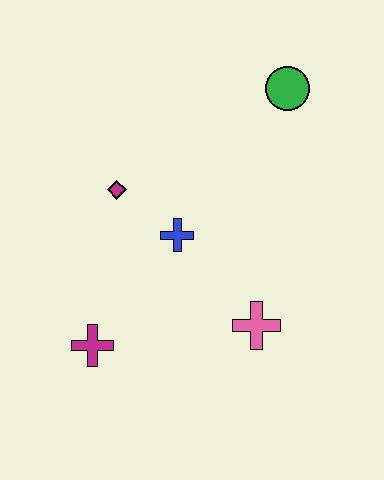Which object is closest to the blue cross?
The magenta diamond is closest to the blue cross.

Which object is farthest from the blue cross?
The green circle is farthest from the blue cross.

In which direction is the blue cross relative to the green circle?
The blue cross is below the green circle.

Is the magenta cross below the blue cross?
Yes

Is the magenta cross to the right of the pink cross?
No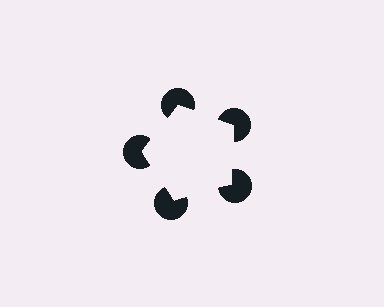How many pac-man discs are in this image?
There are 5 — one at each vertex of the illusory pentagon.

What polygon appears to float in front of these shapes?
An illusory pentagon — its edges are inferred from the aligned wedge cuts in the pac-man discs, not physically drawn.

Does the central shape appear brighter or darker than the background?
It typically appears slightly brighter than the background, even though no actual brightness change is drawn.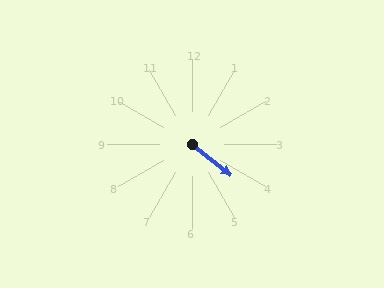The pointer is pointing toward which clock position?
Roughly 4 o'clock.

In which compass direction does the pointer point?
Southeast.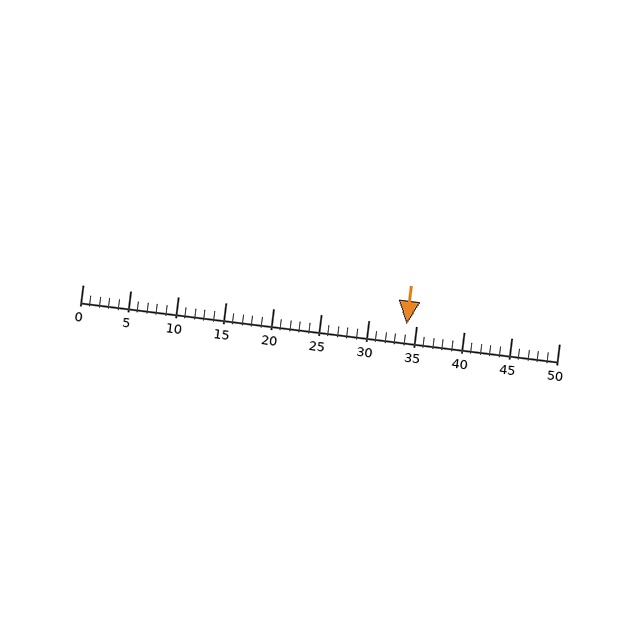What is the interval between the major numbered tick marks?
The major tick marks are spaced 5 units apart.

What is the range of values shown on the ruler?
The ruler shows values from 0 to 50.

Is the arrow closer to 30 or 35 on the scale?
The arrow is closer to 35.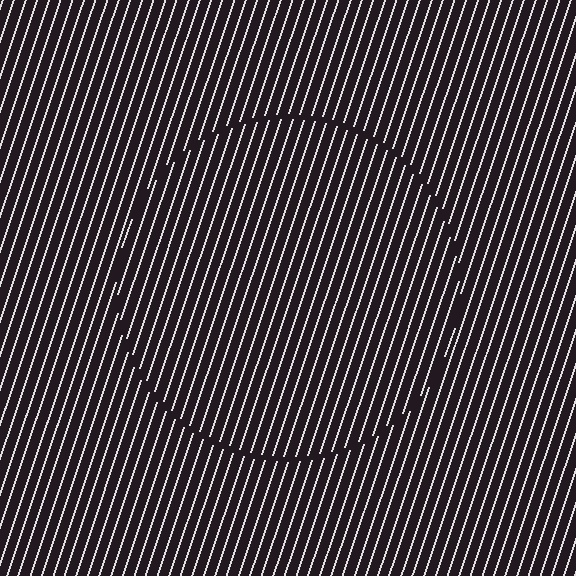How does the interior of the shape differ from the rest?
The interior of the shape contains the same grating, shifted by half a period — the contour is defined by the phase discontinuity where line-ends from the inner and outer gratings abut.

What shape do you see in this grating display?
An illusory circle. The interior of the shape contains the same grating, shifted by half a period — the contour is defined by the phase discontinuity where line-ends from the inner and outer gratings abut.